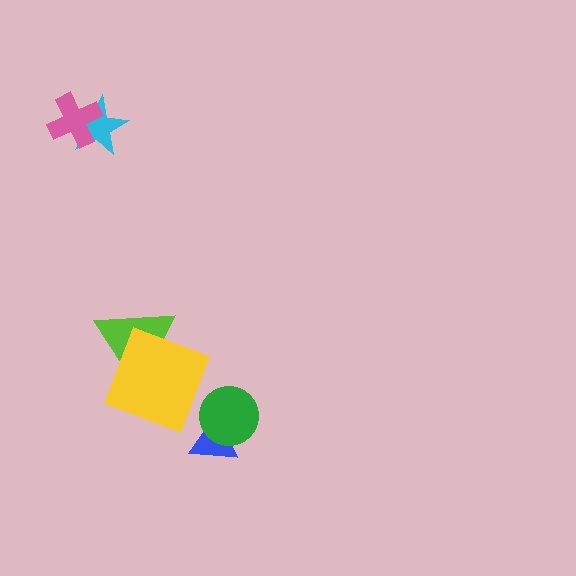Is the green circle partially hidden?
No, no other shape covers it.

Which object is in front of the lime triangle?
The yellow square is in front of the lime triangle.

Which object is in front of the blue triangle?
The green circle is in front of the blue triangle.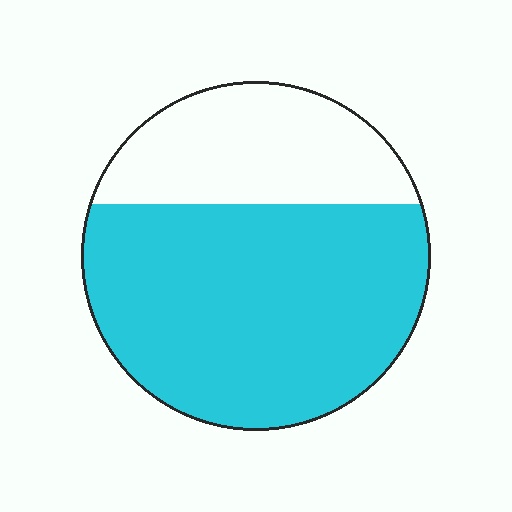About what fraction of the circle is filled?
About two thirds (2/3).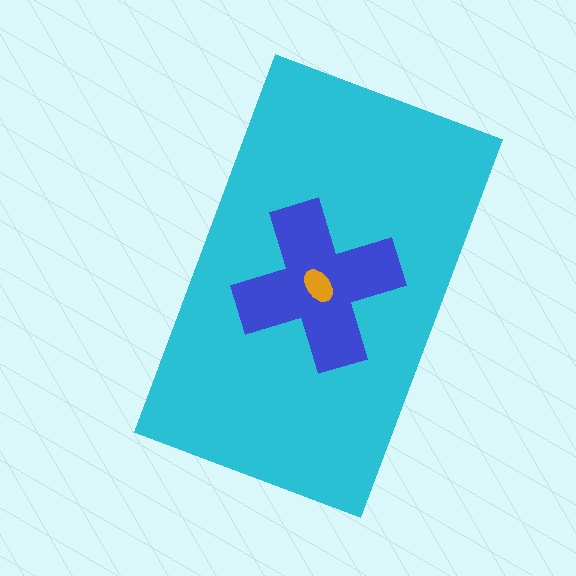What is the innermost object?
The orange ellipse.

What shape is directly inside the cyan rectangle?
The blue cross.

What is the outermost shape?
The cyan rectangle.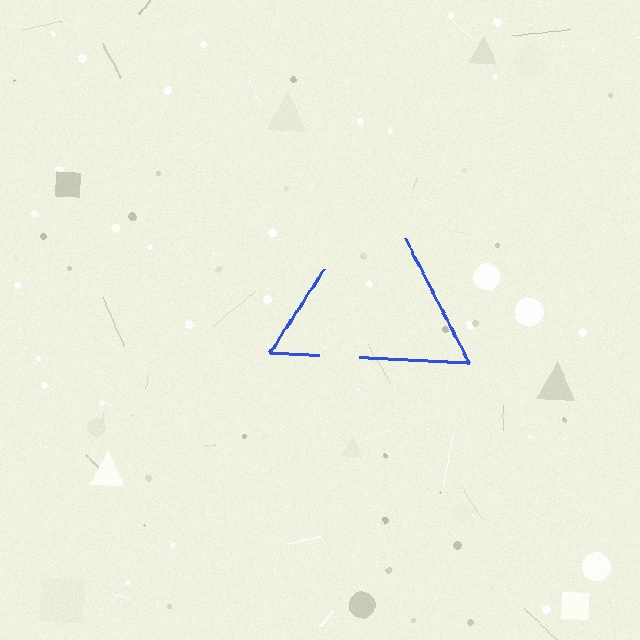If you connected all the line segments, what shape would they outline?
They would outline a triangle.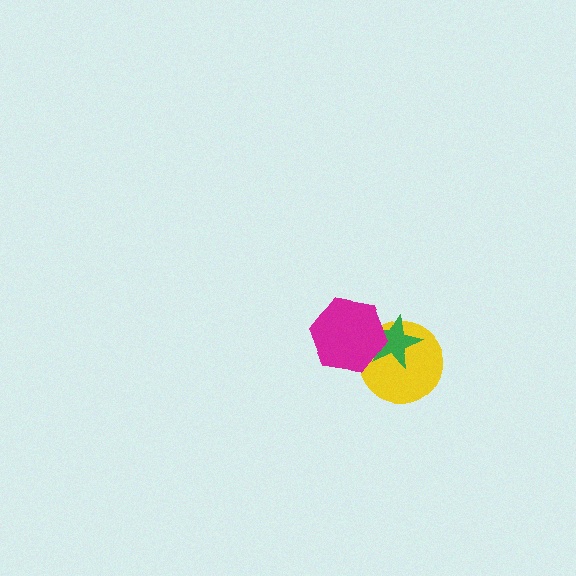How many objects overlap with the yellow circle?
2 objects overlap with the yellow circle.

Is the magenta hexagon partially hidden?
No, no other shape covers it.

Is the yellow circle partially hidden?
Yes, it is partially covered by another shape.